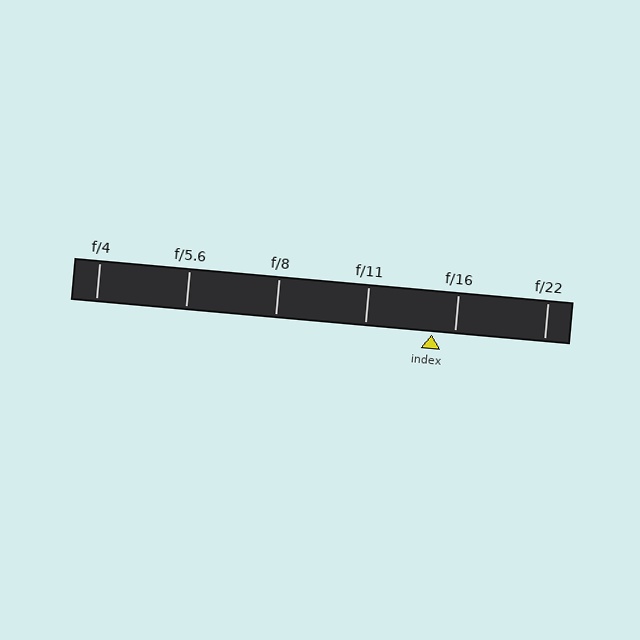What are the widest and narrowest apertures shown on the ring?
The widest aperture shown is f/4 and the narrowest is f/22.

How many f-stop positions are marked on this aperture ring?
There are 6 f-stop positions marked.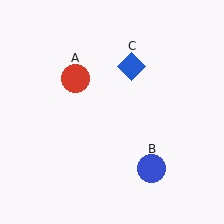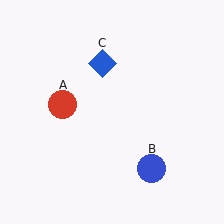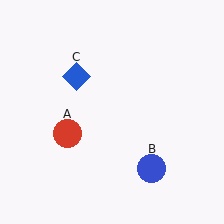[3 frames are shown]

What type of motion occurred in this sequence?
The red circle (object A), blue diamond (object C) rotated counterclockwise around the center of the scene.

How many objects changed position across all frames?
2 objects changed position: red circle (object A), blue diamond (object C).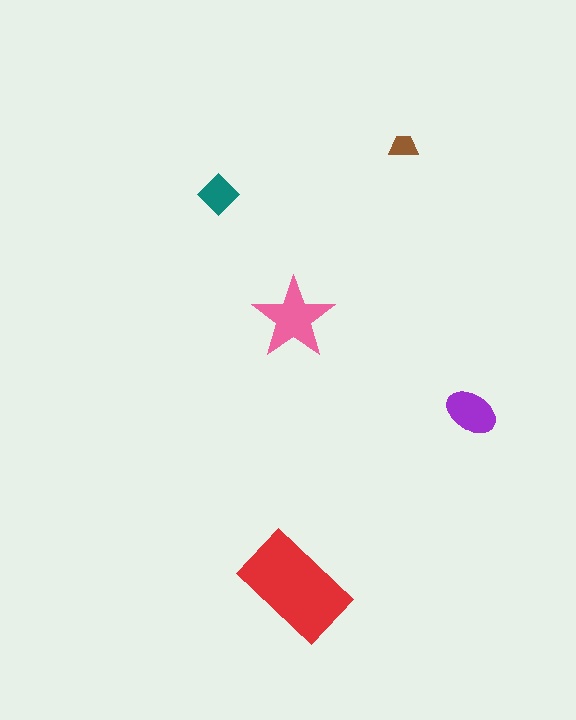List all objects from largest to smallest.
The red rectangle, the pink star, the purple ellipse, the teal diamond, the brown trapezoid.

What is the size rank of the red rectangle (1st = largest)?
1st.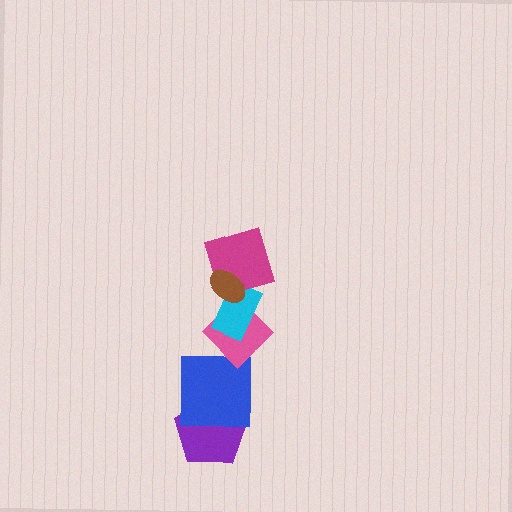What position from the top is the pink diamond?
The pink diamond is 4th from the top.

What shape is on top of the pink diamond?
The cyan rectangle is on top of the pink diamond.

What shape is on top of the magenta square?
The brown ellipse is on top of the magenta square.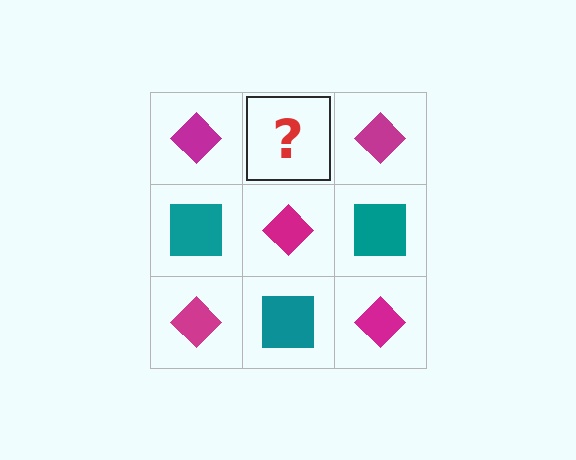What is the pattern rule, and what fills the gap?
The rule is that it alternates magenta diamond and teal square in a checkerboard pattern. The gap should be filled with a teal square.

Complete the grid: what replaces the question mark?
The question mark should be replaced with a teal square.